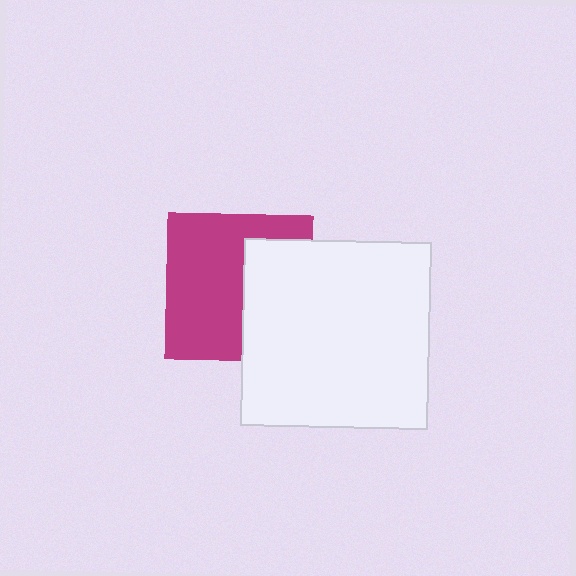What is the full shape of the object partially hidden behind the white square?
The partially hidden object is a magenta square.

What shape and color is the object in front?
The object in front is a white square.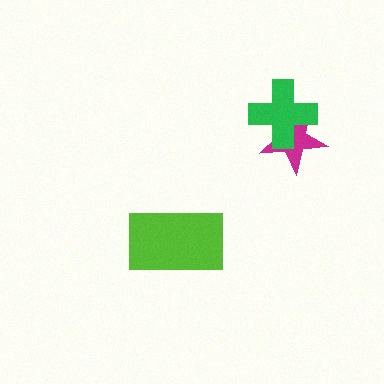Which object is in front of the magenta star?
The green cross is in front of the magenta star.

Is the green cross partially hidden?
No, no other shape covers it.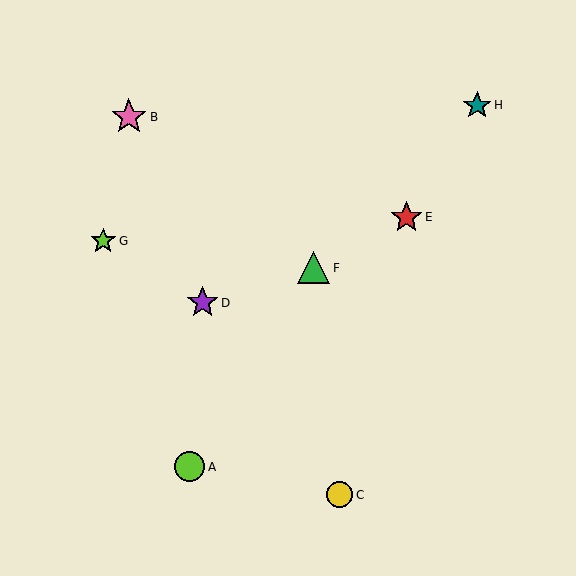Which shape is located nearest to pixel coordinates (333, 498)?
The yellow circle (labeled C) at (340, 495) is nearest to that location.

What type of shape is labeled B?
Shape B is a pink star.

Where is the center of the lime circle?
The center of the lime circle is at (190, 467).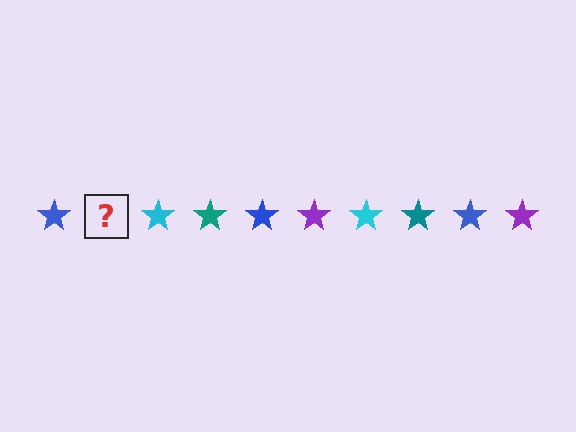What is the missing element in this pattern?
The missing element is a purple star.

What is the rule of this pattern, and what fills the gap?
The rule is that the pattern cycles through blue, purple, cyan, teal stars. The gap should be filled with a purple star.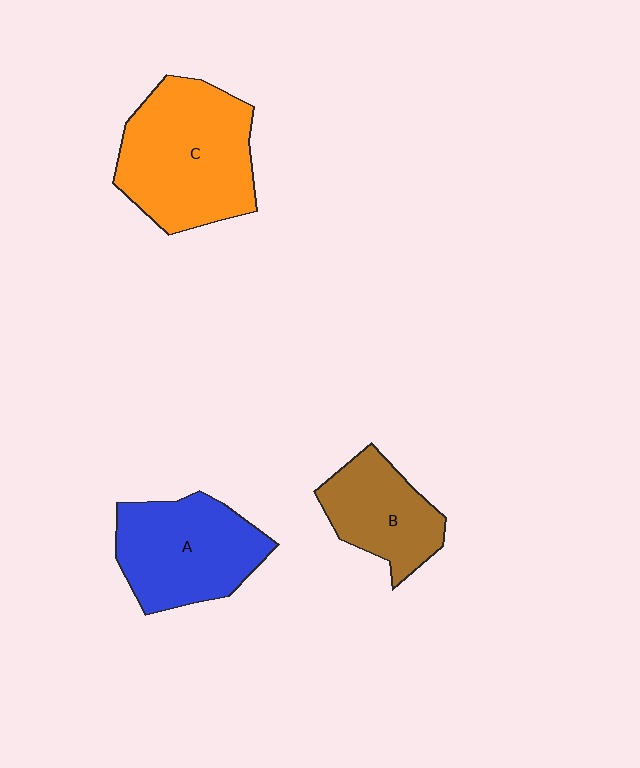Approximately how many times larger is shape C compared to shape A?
Approximately 1.2 times.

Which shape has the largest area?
Shape C (orange).